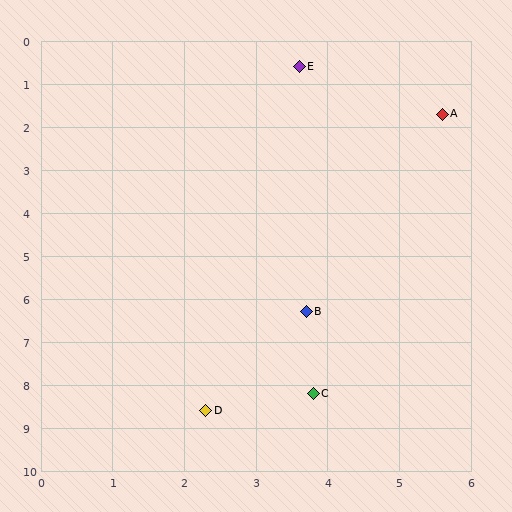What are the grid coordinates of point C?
Point C is at approximately (3.8, 8.2).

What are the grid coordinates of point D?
Point D is at approximately (2.3, 8.6).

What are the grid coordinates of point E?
Point E is at approximately (3.6, 0.6).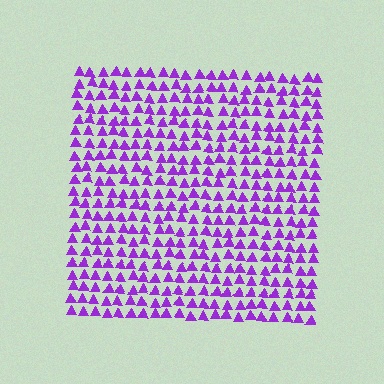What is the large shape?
The large shape is a square.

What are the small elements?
The small elements are triangles.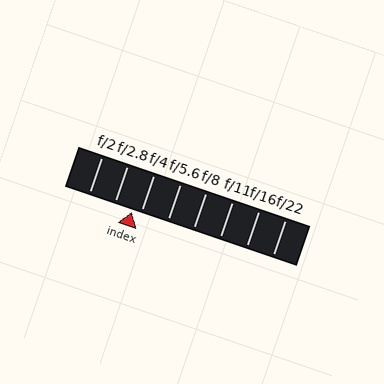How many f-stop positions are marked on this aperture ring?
There are 8 f-stop positions marked.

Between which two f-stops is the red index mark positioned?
The index mark is between f/2.8 and f/4.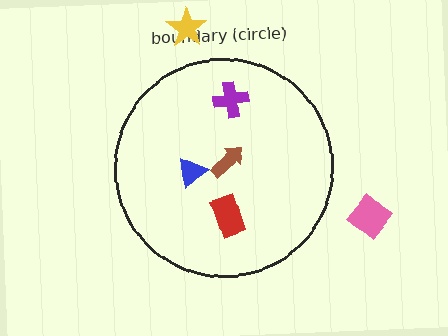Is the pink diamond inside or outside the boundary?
Outside.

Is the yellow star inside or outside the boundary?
Outside.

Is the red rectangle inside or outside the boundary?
Inside.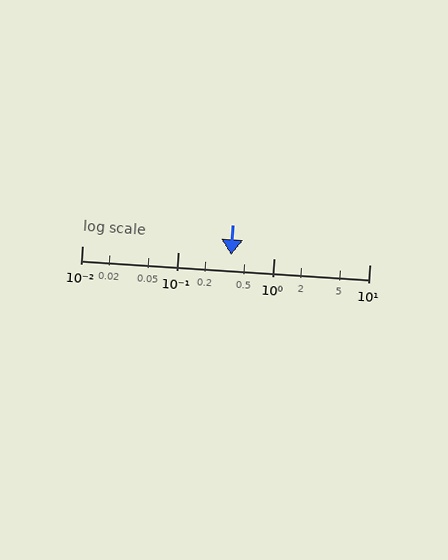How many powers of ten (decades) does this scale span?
The scale spans 3 decades, from 0.01 to 10.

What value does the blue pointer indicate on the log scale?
The pointer indicates approximately 0.36.